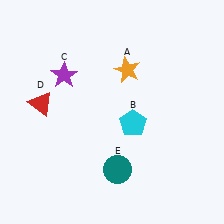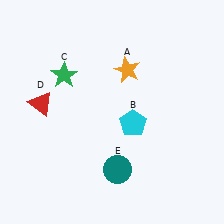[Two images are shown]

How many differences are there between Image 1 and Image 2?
There is 1 difference between the two images.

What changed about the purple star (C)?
In Image 1, C is purple. In Image 2, it changed to green.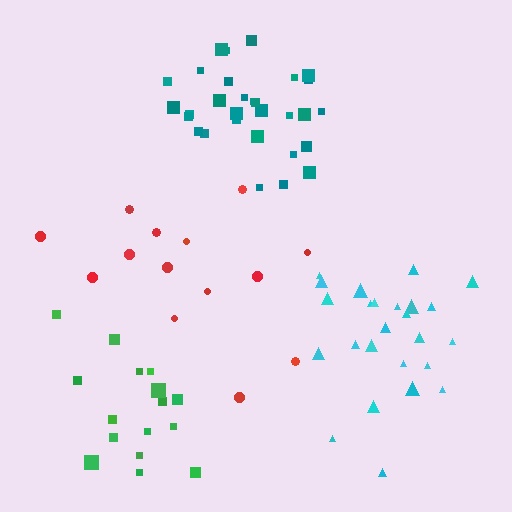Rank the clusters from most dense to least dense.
teal, cyan, green, red.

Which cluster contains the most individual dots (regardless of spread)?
Teal (30).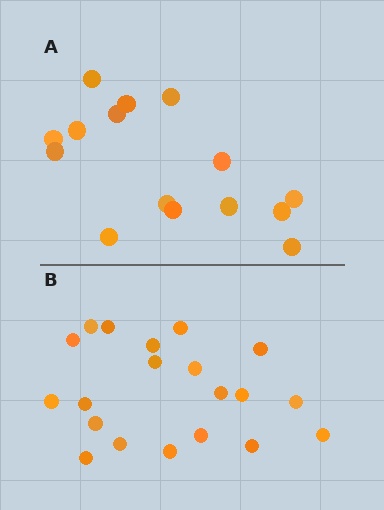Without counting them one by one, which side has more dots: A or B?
Region B (the bottom region) has more dots.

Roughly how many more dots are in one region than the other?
Region B has about 5 more dots than region A.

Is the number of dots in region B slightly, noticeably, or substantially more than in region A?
Region B has noticeably more, but not dramatically so. The ratio is roughly 1.3 to 1.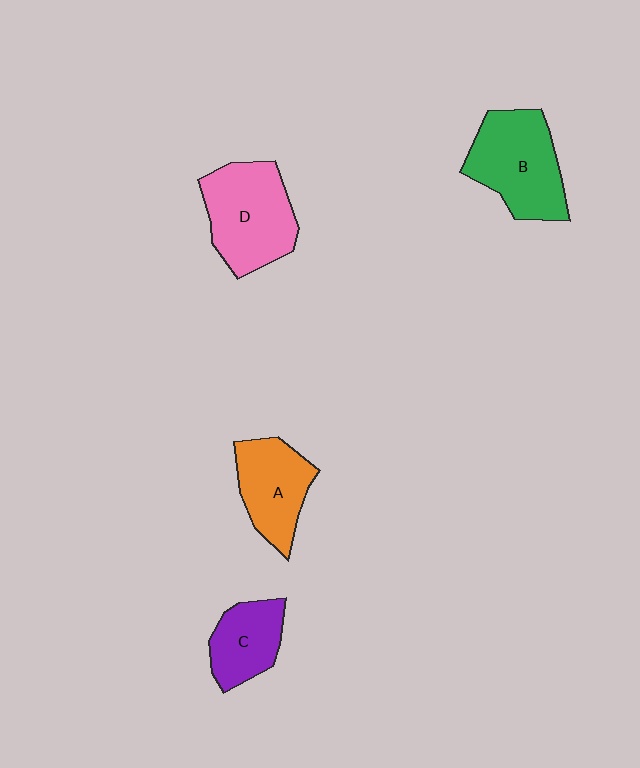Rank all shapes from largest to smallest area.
From largest to smallest: D (pink), B (green), A (orange), C (purple).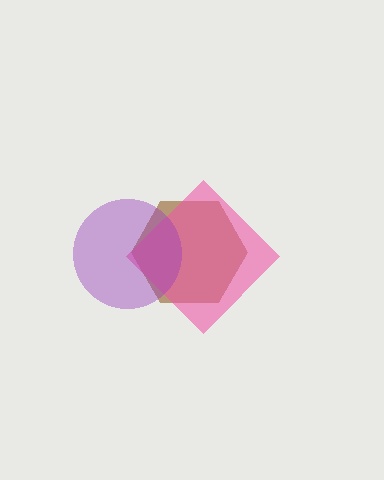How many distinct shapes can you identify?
There are 3 distinct shapes: a brown hexagon, a pink diamond, a purple circle.